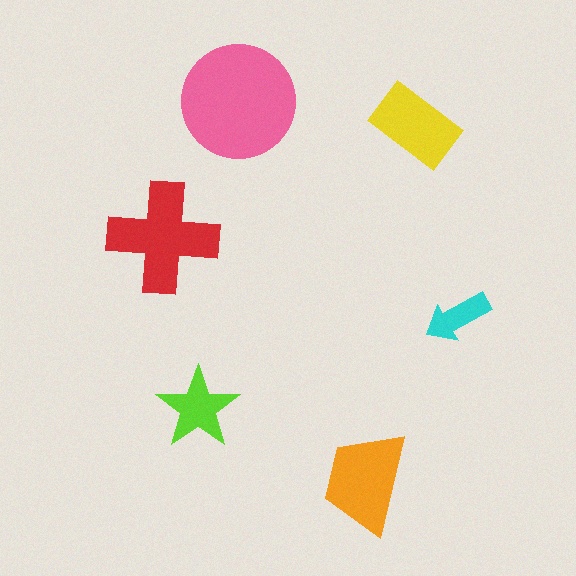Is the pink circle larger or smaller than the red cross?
Larger.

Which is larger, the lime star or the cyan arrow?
The lime star.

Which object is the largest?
The pink circle.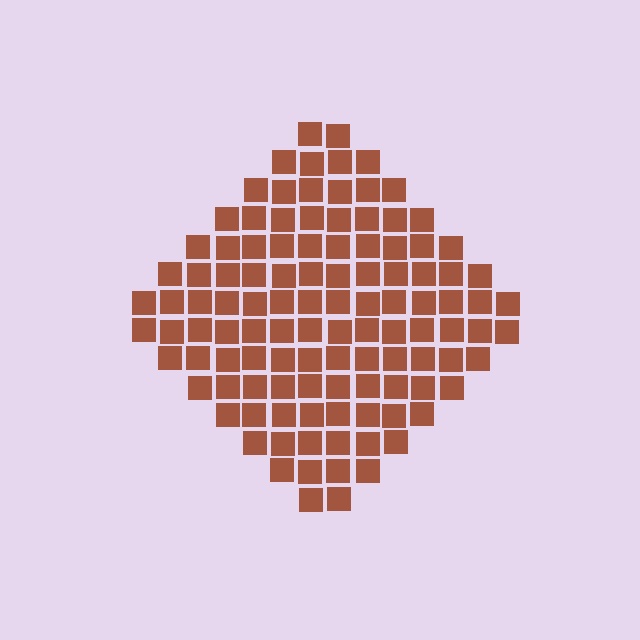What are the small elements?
The small elements are squares.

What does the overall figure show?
The overall figure shows a diamond.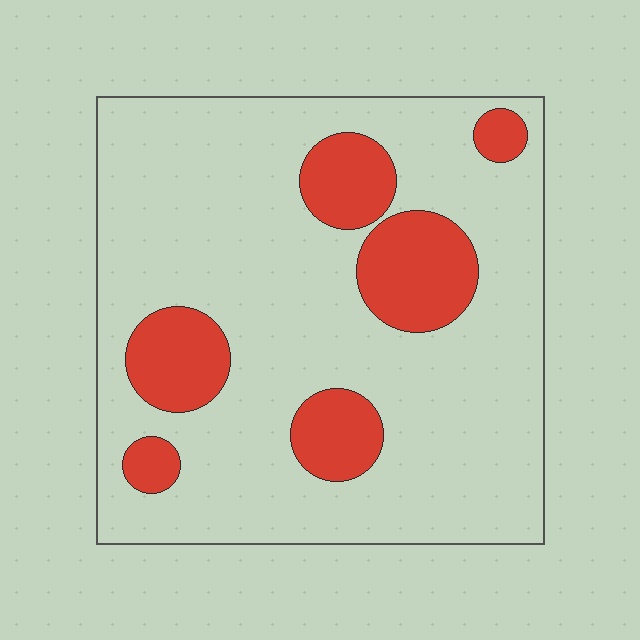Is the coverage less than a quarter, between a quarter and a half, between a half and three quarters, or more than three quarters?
Less than a quarter.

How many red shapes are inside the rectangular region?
6.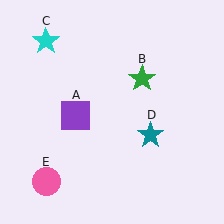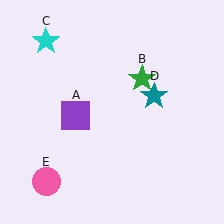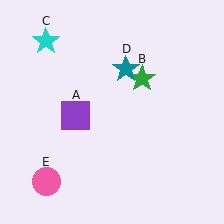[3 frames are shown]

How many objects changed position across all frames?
1 object changed position: teal star (object D).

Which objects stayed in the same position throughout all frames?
Purple square (object A) and green star (object B) and cyan star (object C) and pink circle (object E) remained stationary.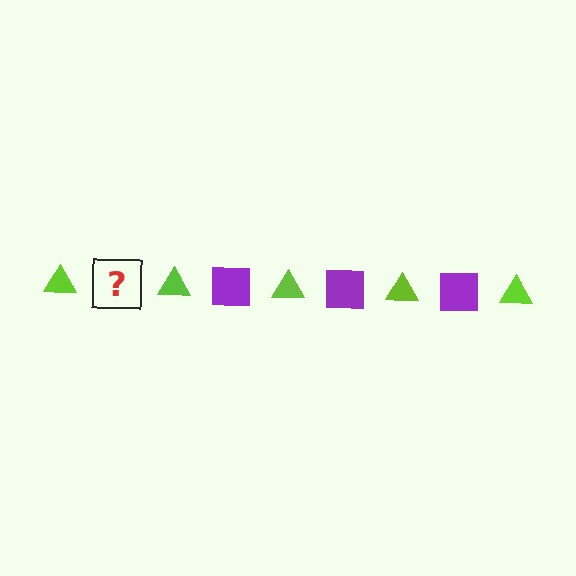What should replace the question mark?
The question mark should be replaced with a purple square.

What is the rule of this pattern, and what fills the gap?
The rule is that the pattern alternates between lime triangle and purple square. The gap should be filled with a purple square.